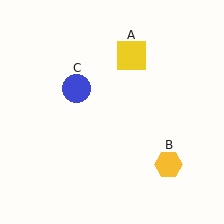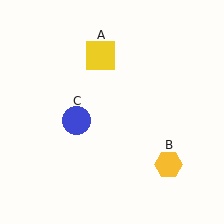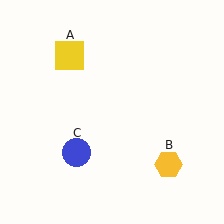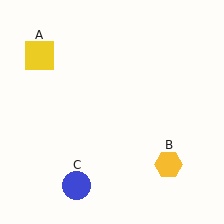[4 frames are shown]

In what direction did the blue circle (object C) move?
The blue circle (object C) moved down.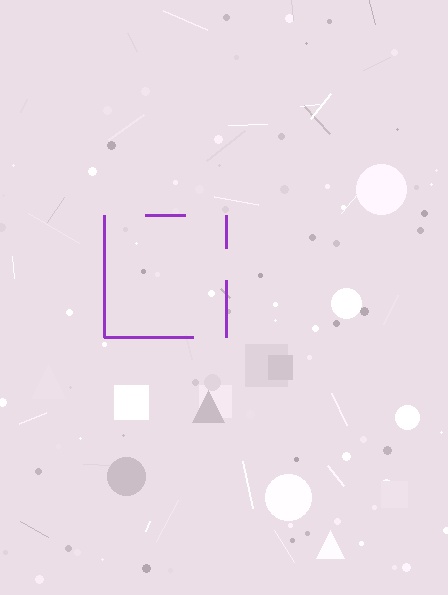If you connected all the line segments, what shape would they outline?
They would outline a square.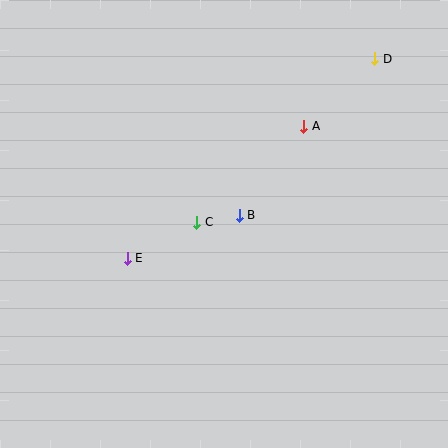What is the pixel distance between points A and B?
The distance between A and B is 110 pixels.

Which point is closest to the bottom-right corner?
Point B is closest to the bottom-right corner.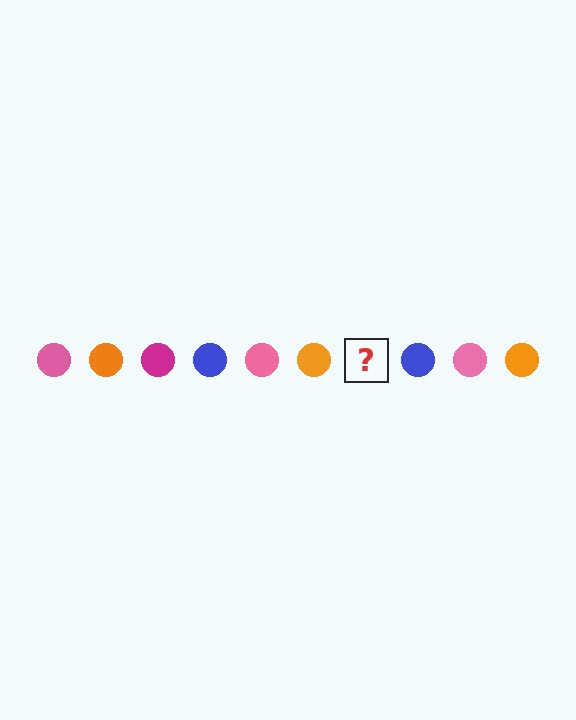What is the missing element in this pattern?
The missing element is a magenta circle.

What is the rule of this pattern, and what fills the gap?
The rule is that the pattern cycles through pink, orange, magenta, blue circles. The gap should be filled with a magenta circle.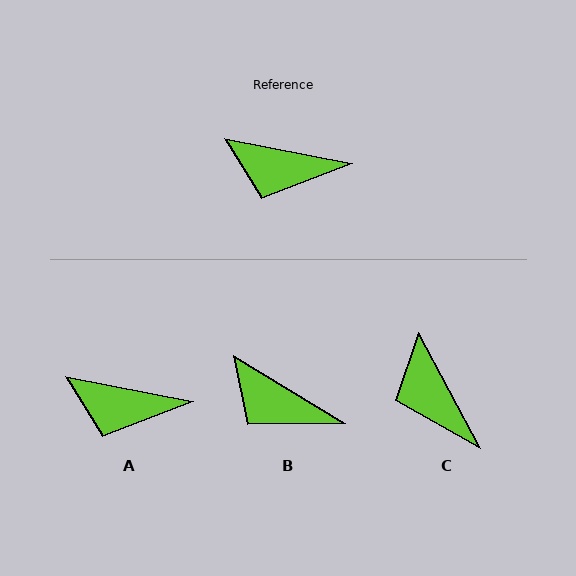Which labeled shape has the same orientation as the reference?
A.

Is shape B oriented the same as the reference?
No, it is off by about 20 degrees.